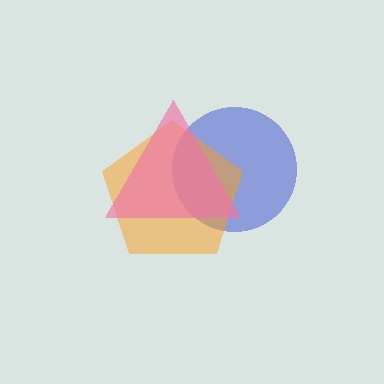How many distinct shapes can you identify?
There are 3 distinct shapes: a blue circle, an orange pentagon, a pink triangle.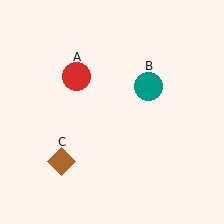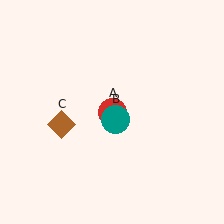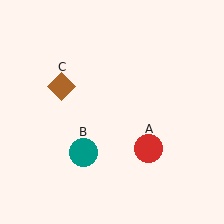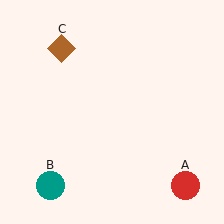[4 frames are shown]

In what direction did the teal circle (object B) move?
The teal circle (object B) moved down and to the left.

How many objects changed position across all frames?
3 objects changed position: red circle (object A), teal circle (object B), brown diamond (object C).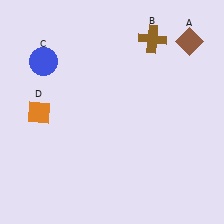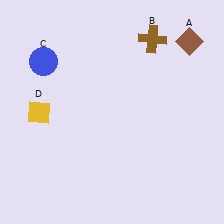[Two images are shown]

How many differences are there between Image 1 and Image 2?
There is 1 difference between the two images.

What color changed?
The diamond (D) changed from orange in Image 1 to yellow in Image 2.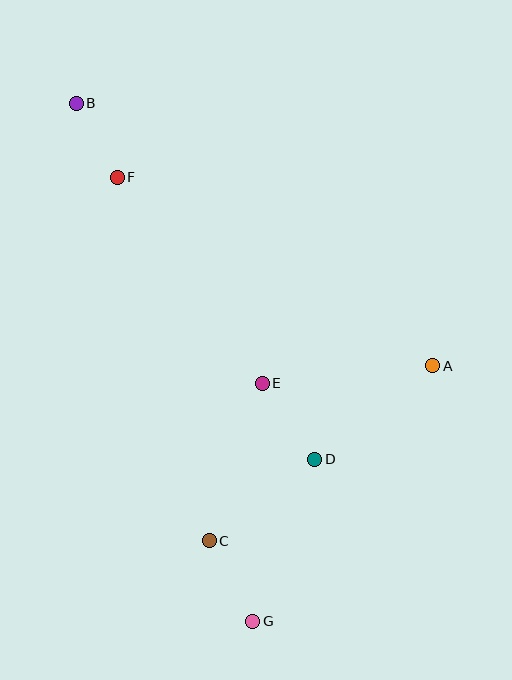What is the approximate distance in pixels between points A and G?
The distance between A and G is approximately 313 pixels.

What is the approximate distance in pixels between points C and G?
The distance between C and G is approximately 92 pixels.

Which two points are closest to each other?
Points B and F are closest to each other.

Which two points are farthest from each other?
Points B and G are farthest from each other.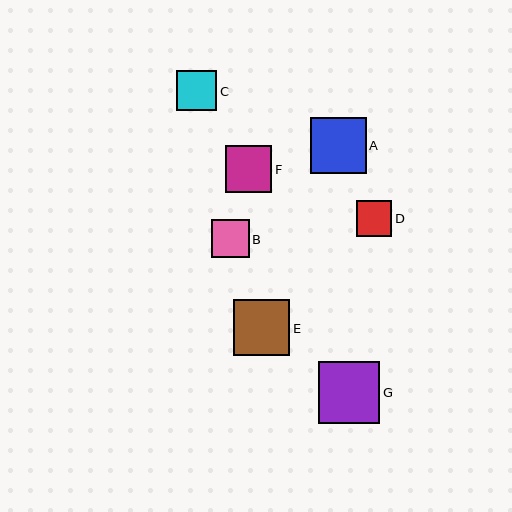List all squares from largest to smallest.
From largest to smallest: G, E, A, F, C, B, D.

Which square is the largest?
Square G is the largest with a size of approximately 62 pixels.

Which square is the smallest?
Square D is the smallest with a size of approximately 36 pixels.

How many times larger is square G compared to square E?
Square G is approximately 1.1 times the size of square E.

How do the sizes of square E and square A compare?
Square E and square A are approximately the same size.